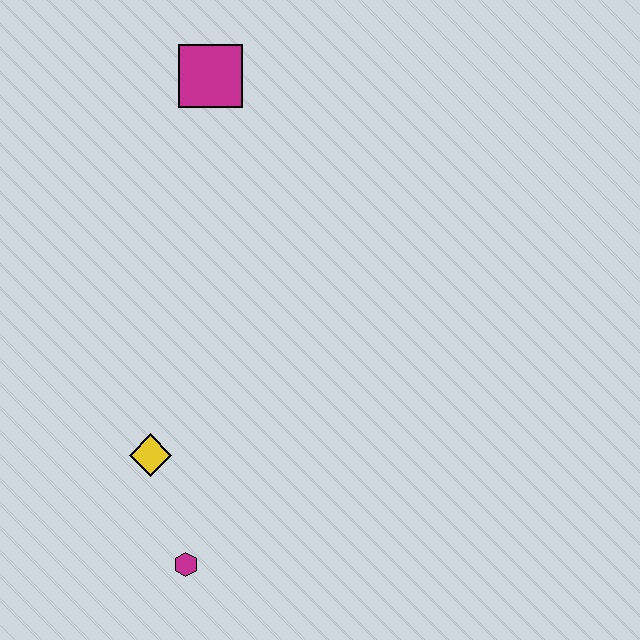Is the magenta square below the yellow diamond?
No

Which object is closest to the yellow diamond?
The magenta hexagon is closest to the yellow diamond.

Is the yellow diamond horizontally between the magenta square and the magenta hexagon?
No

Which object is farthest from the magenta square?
The magenta hexagon is farthest from the magenta square.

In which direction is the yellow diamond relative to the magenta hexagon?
The yellow diamond is above the magenta hexagon.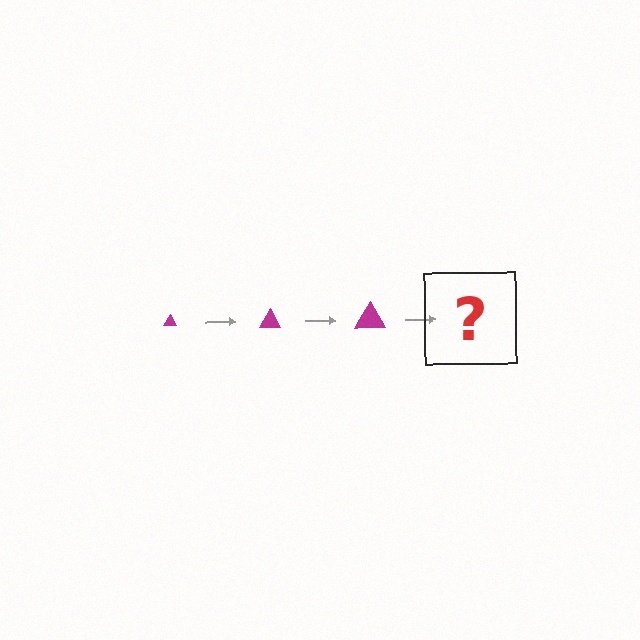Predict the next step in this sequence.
The next step is a magenta triangle, larger than the previous one.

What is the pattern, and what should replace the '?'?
The pattern is that the triangle gets progressively larger each step. The '?' should be a magenta triangle, larger than the previous one.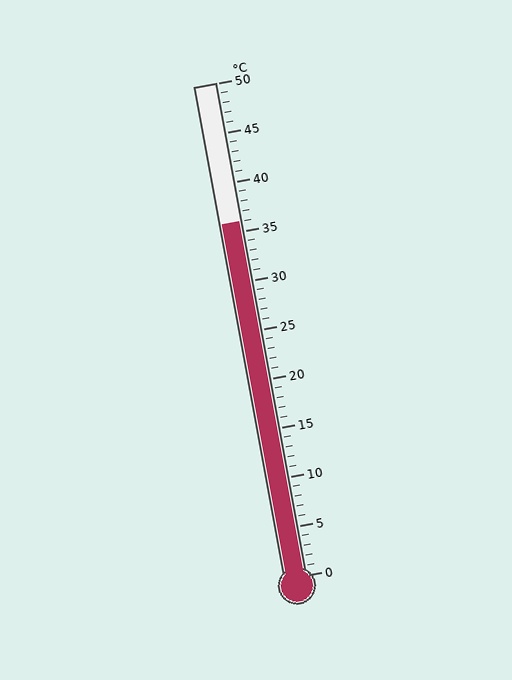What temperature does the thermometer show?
The thermometer shows approximately 36°C.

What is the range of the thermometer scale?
The thermometer scale ranges from 0°C to 50°C.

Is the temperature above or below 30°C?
The temperature is above 30°C.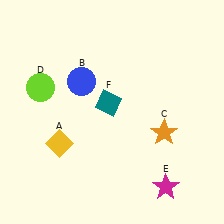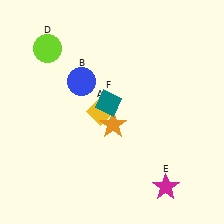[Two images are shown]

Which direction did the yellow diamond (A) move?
The yellow diamond (A) moved right.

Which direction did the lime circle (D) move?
The lime circle (D) moved up.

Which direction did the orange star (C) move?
The orange star (C) moved left.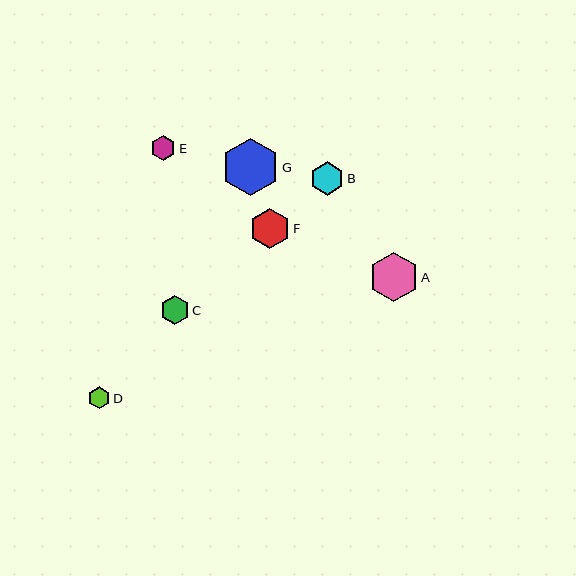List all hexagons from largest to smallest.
From largest to smallest: G, A, F, B, C, E, D.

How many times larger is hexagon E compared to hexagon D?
Hexagon E is approximately 1.1 times the size of hexagon D.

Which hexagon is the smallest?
Hexagon D is the smallest with a size of approximately 22 pixels.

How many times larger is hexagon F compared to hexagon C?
Hexagon F is approximately 1.4 times the size of hexagon C.